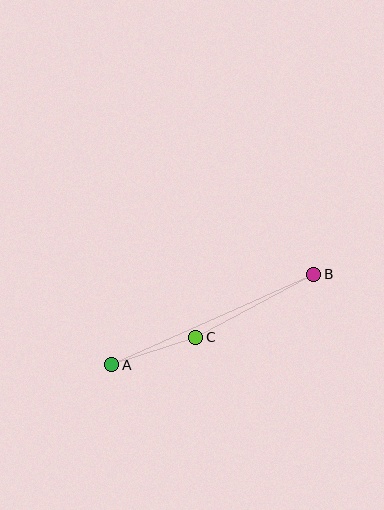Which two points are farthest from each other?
Points A and B are farthest from each other.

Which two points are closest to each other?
Points A and C are closest to each other.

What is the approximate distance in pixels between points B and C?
The distance between B and C is approximately 134 pixels.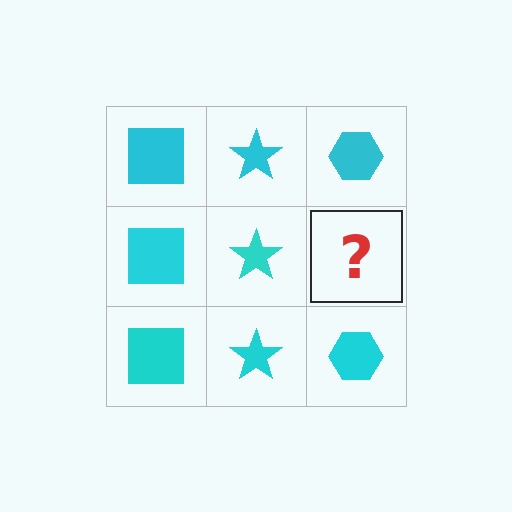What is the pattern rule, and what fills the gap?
The rule is that each column has a consistent shape. The gap should be filled with a cyan hexagon.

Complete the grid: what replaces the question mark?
The question mark should be replaced with a cyan hexagon.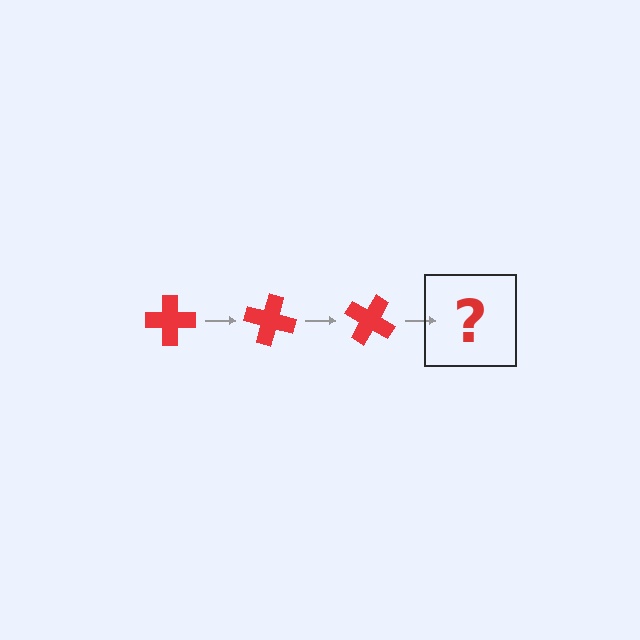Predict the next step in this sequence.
The next step is a red cross rotated 45 degrees.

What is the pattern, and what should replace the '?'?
The pattern is that the cross rotates 15 degrees each step. The '?' should be a red cross rotated 45 degrees.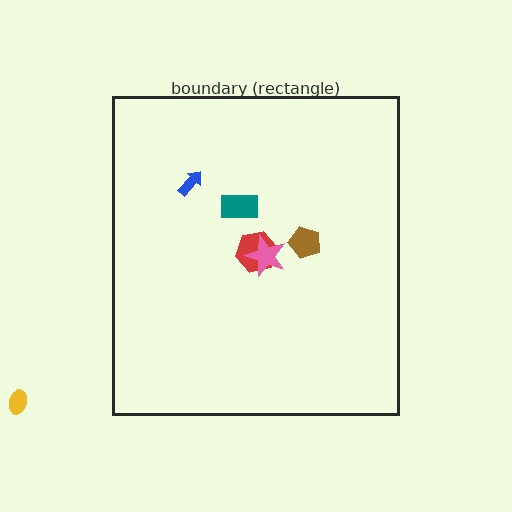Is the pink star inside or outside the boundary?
Inside.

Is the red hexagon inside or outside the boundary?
Inside.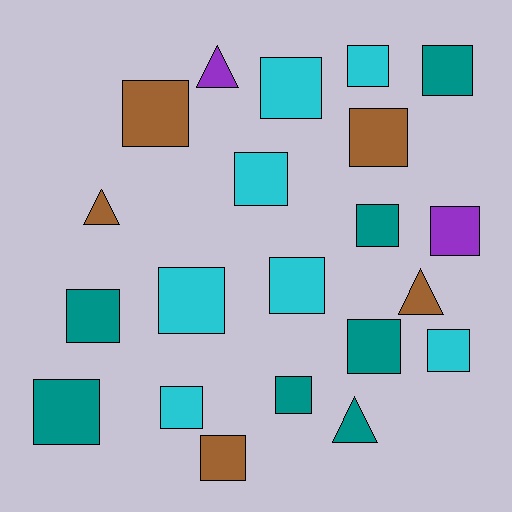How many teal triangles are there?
There is 1 teal triangle.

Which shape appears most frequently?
Square, with 17 objects.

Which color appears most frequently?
Cyan, with 7 objects.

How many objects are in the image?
There are 21 objects.